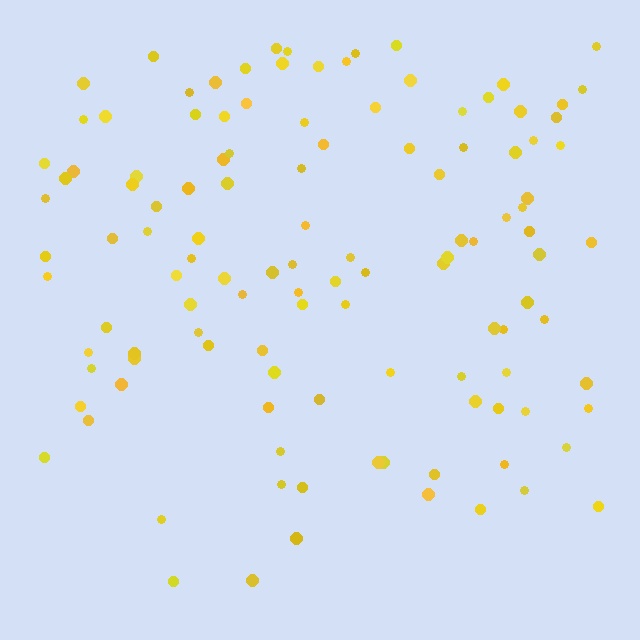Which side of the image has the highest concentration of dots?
The top.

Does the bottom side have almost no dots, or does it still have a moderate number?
Still a moderate number, just noticeably fewer than the top.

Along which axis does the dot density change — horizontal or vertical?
Vertical.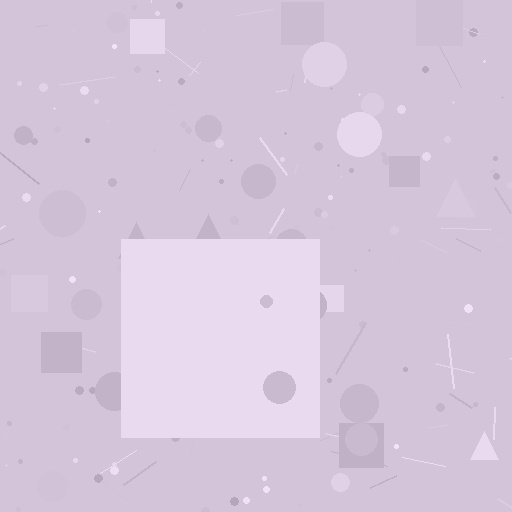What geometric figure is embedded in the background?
A square is embedded in the background.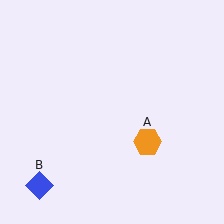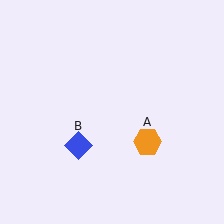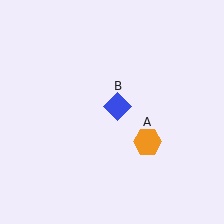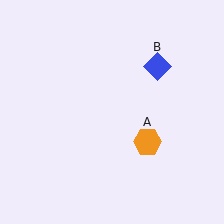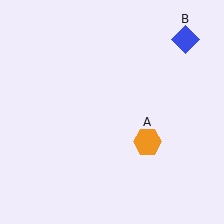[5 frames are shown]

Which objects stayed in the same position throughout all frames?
Orange hexagon (object A) remained stationary.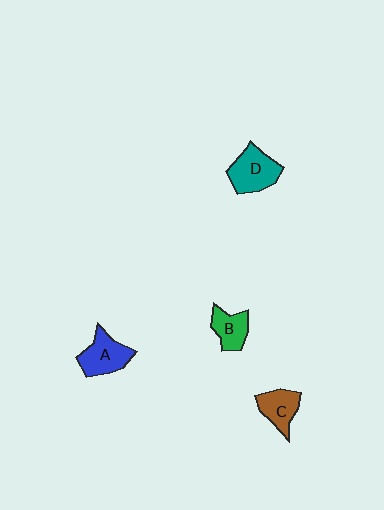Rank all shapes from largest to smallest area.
From largest to smallest: D (teal), A (blue), C (brown), B (green).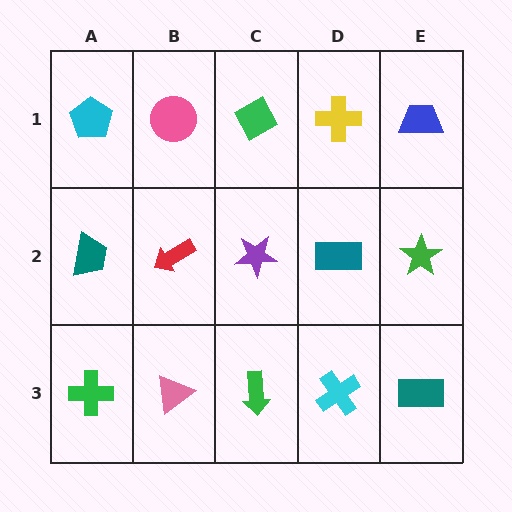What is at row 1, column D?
A yellow cross.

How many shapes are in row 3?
5 shapes.